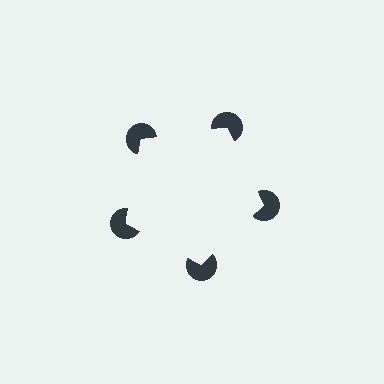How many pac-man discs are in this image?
There are 5 — one at each vertex of the illusory pentagon.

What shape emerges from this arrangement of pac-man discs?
An illusory pentagon — its edges are inferred from the aligned wedge cuts in the pac-man discs, not physically drawn.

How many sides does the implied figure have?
5 sides.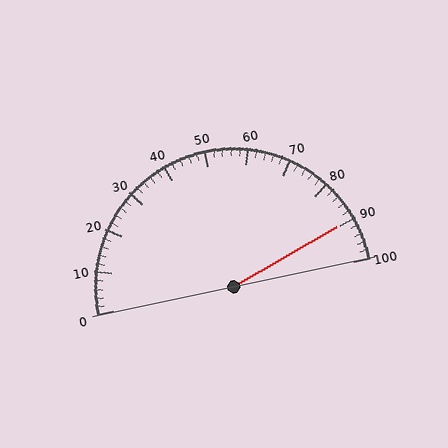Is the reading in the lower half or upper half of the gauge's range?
The reading is in the upper half of the range (0 to 100).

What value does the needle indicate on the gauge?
The needle indicates approximately 90.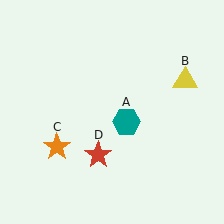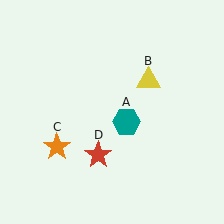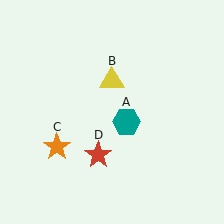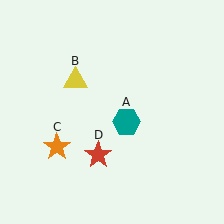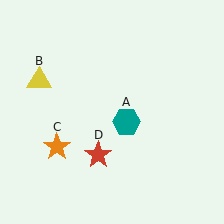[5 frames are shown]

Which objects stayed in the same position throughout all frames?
Teal hexagon (object A) and orange star (object C) and red star (object D) remained stationary.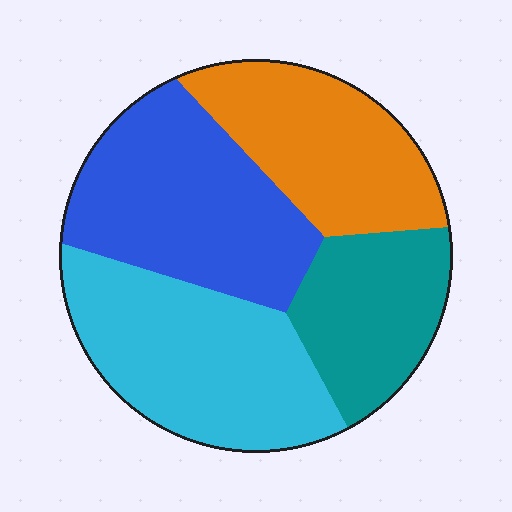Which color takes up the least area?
Teal, at roughly 20%.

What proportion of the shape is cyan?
Cyan takes up about one third (1/3) of the shape.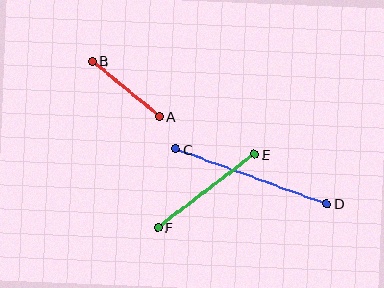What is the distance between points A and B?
The distance is approximately 87 pixels.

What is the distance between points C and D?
The distance is approximately 161 pixels.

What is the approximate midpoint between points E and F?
The midpoint is at approximately (206, 191) pixels.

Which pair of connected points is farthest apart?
Points C and D are farthest apart.